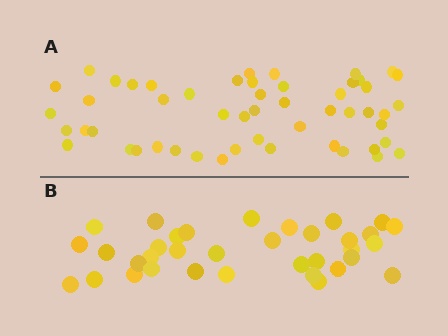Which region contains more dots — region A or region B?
Region A (the top region) has more dots.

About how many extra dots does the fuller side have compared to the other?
Region A has approximately 15 more dots than region B.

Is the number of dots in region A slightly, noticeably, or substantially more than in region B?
Region A has substantially more. The ratio is roughly 1.5 to 1.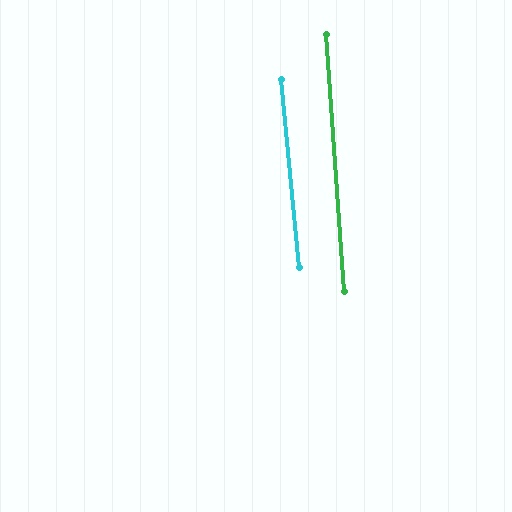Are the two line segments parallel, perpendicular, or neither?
Parallel — their directions differ by only 1.6°.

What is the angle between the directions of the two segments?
Approximately 2 degrees.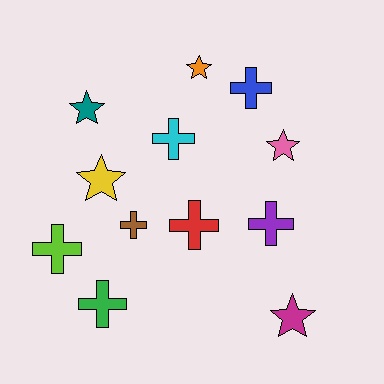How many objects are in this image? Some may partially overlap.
There are 12 objects.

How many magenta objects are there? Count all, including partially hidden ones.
There is 1 magenta object.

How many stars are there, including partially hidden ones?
There are 5 stars.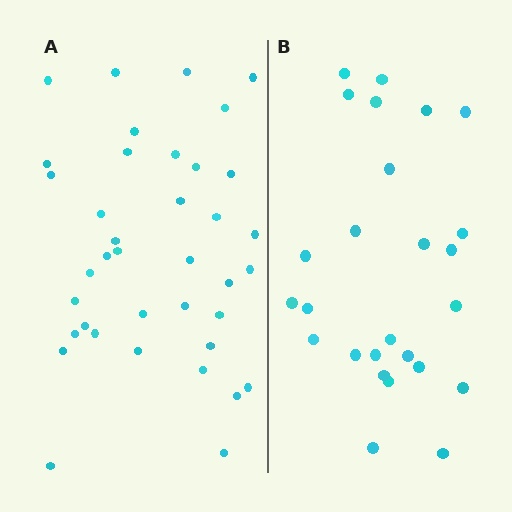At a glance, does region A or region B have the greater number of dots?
Region A (the left region) has more dots.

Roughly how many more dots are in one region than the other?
Region A has roughly 12 or so more dots than region B.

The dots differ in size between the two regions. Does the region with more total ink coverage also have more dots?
No. Region B has more total ink coverage because its dots are larger, but region A actually contains more individual dots. Total area can be misleading — the number of items is what matters here.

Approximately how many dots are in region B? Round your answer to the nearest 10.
About 30 dots. (The exact count is 26, which rounds to 30.)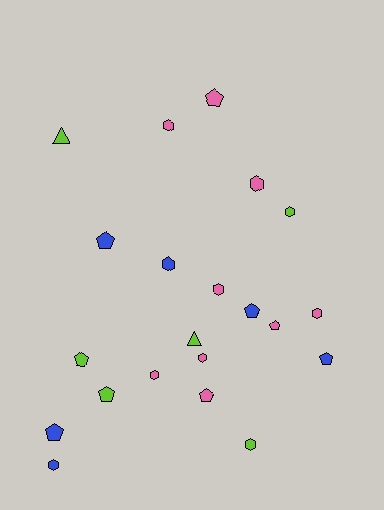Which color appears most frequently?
Pink, with 9 objects.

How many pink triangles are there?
There are no pink triangles.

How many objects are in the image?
There are 21 objects.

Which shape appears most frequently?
Hexagon, with 10 objects.